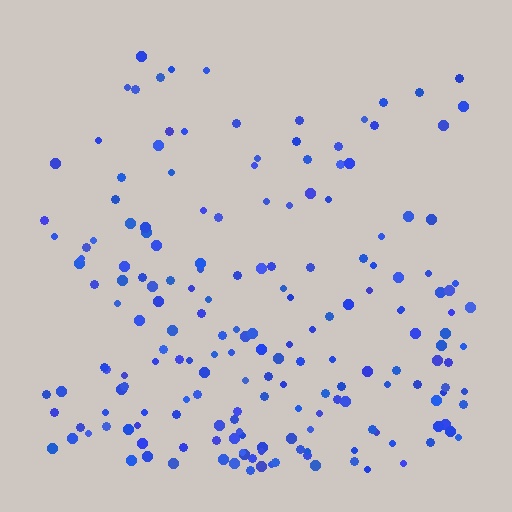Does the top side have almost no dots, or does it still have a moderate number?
Still a moderate number, just noticeably fewer than the bottom.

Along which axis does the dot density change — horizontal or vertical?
Vertical.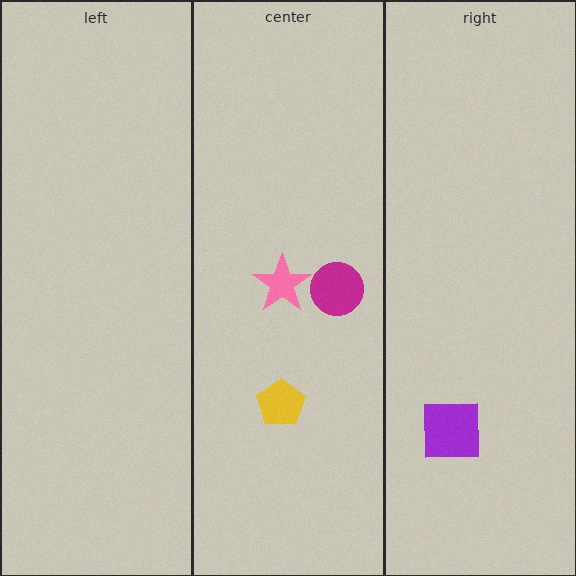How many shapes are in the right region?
1.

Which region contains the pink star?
The center region.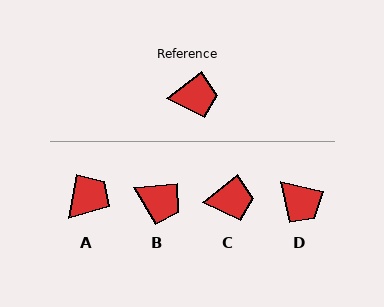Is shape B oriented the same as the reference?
No, it is off by about 33 degrees.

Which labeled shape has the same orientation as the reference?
C.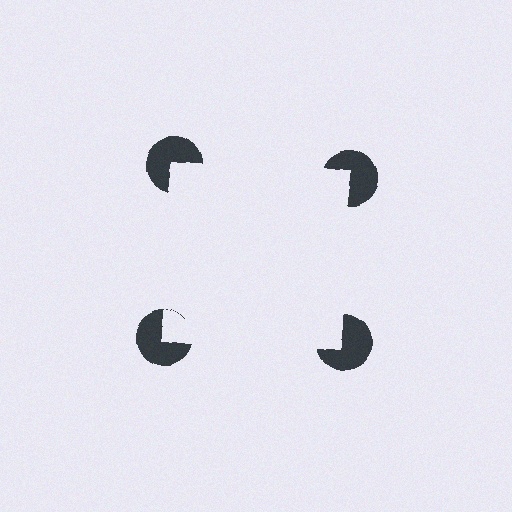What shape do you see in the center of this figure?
An illusory square — its edges are inferred from the aligned wedge cuts in the pac-man discs, not physically drawn.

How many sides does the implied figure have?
4 sides.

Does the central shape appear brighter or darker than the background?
It typically appears slightly brighter than the background, even though no actual brightness change is drawn.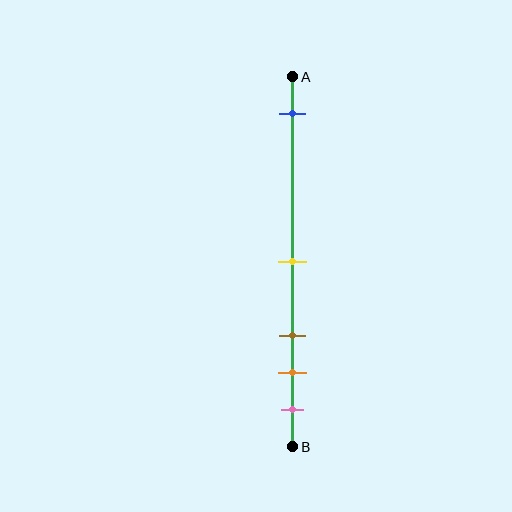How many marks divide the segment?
There are 5 marks dividing the segment.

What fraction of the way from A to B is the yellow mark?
The yellow mark is approximately 50% (0.5) of the way from A to B.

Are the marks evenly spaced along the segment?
No, the marks are not evenly spaced.